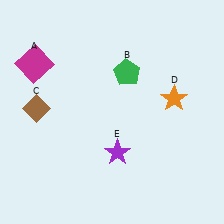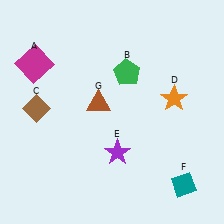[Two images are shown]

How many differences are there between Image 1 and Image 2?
There are 2 differences between the two images.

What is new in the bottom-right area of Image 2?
A teal diamond (F) was added in the bottom-right area of Image 2.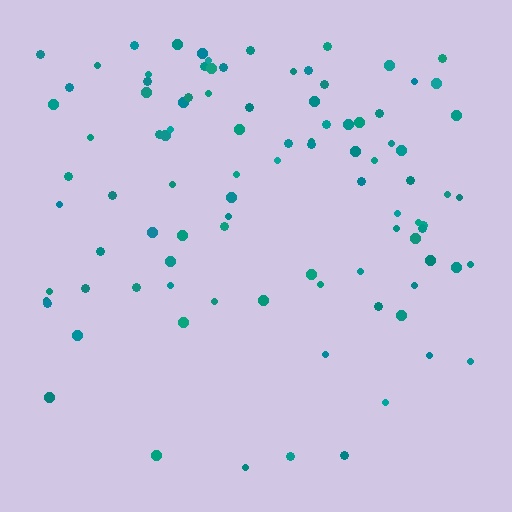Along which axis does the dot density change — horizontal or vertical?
Vertical.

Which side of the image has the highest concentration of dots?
The top.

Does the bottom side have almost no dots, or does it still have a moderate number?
Still a moderate number, just noticeably fewer than the top.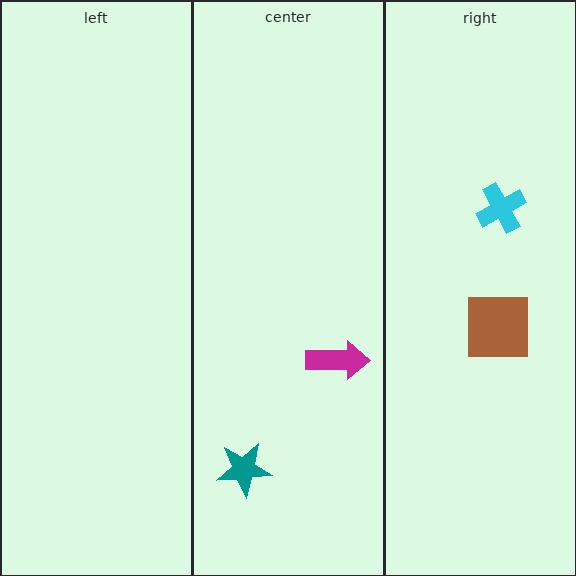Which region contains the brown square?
The right region.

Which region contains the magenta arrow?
The center region.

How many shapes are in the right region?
2.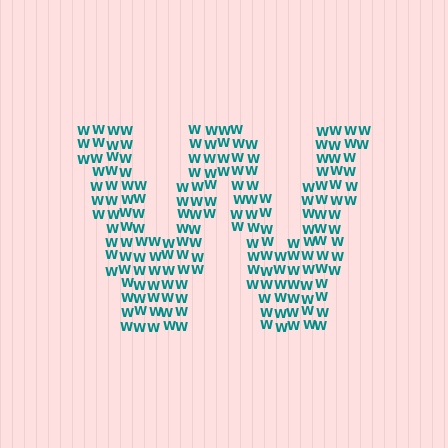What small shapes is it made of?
It is made of small letter W's.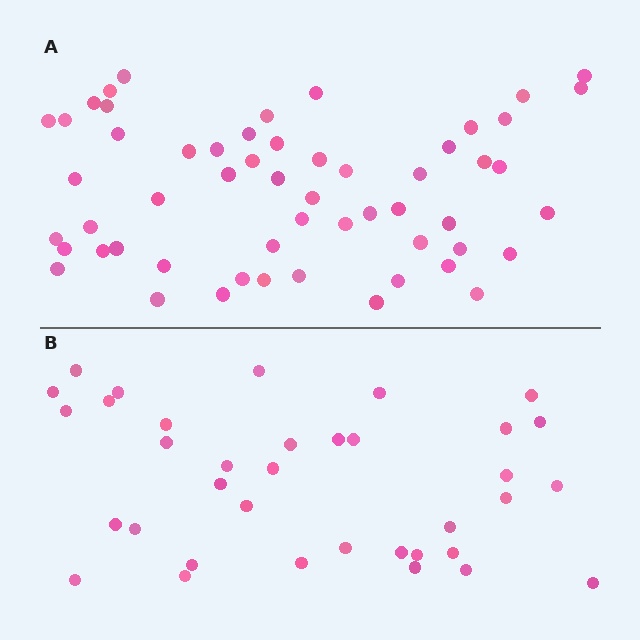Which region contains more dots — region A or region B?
Region A (the top region) has more dots.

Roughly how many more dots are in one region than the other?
Region A has approximately 20 more dots than region B.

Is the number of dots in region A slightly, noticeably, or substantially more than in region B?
Region A has substantially more. The ratio is roughly 1.6 to 1.